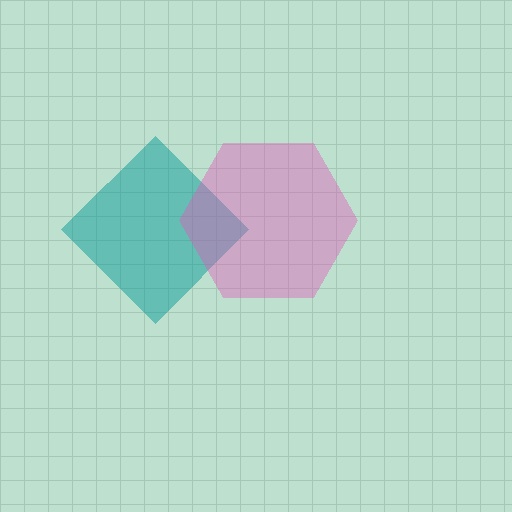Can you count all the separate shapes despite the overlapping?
Yes, there are 2 separate shapes.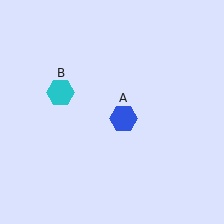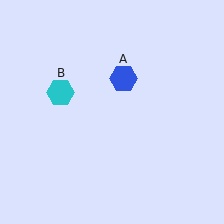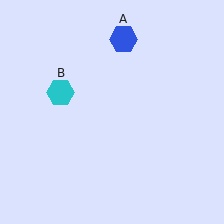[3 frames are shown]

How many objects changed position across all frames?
1 object changed position: blue hexagon (object A).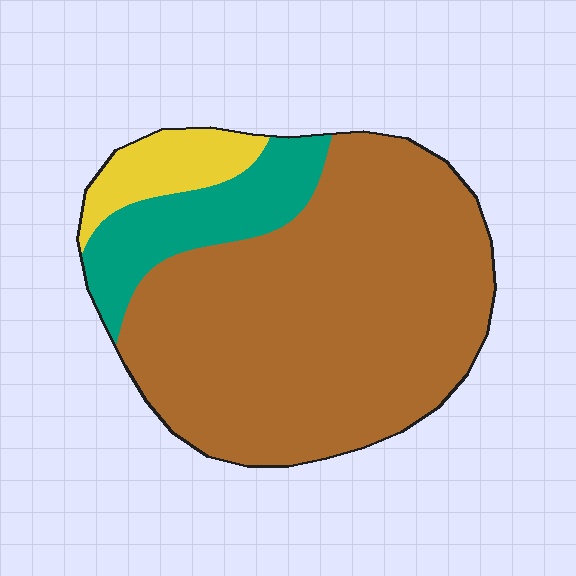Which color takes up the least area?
Yellow, at roughly 10%.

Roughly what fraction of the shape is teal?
Teal covers 16% of the shape.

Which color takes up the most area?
Brown, at roughly 75%.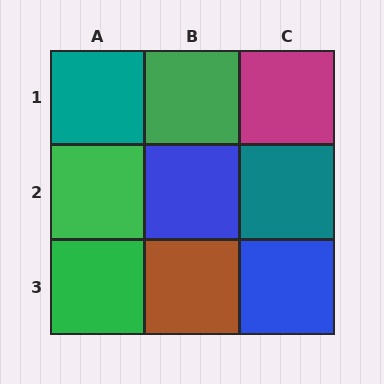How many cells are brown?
1 cell is brown.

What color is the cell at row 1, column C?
Magenta.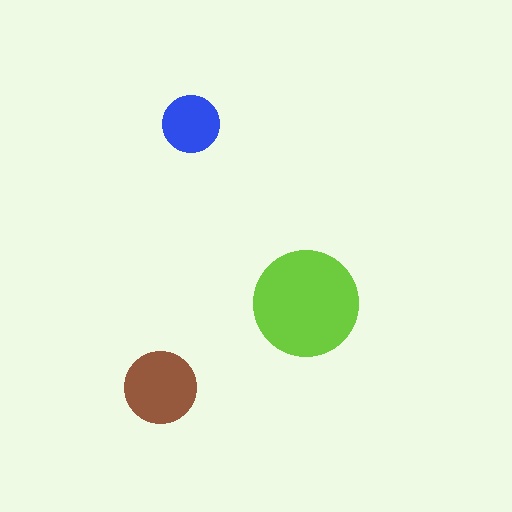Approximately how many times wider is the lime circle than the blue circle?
About 2 times wider.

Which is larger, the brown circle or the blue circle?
The brown one.